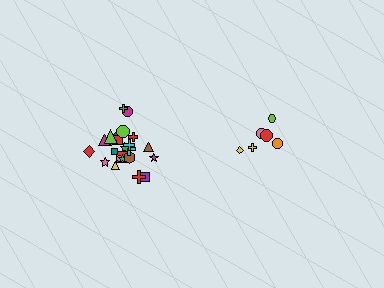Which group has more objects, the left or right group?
The left group.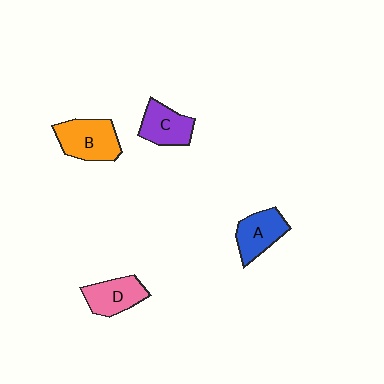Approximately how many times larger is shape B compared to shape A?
Approximately 1.3 times.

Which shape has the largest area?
Shape B (orange).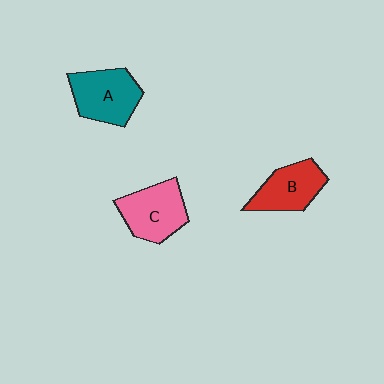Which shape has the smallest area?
Shape B (red).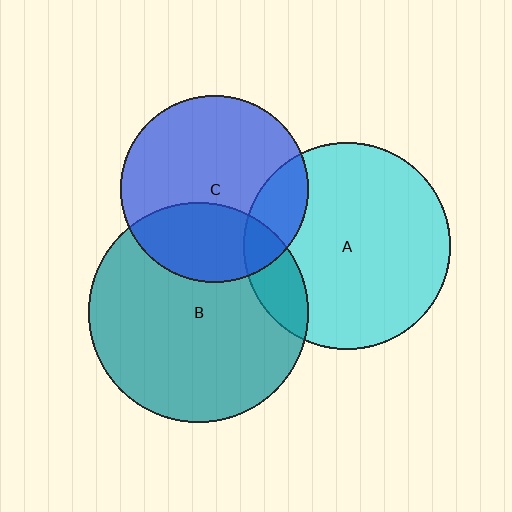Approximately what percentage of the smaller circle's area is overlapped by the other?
Approximately 20%.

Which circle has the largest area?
Circle B (teal).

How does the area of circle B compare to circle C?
Approximately 1.4 times.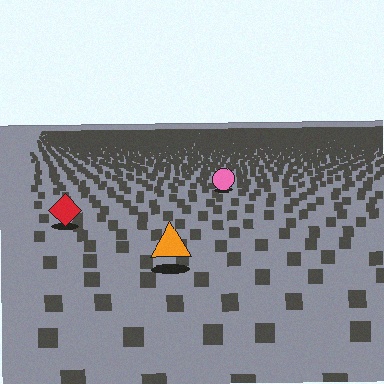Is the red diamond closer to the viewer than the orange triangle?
No. The orange triangle is closer — you can tell from the texture gradient: the ground texture is coarser near it.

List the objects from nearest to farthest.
From nearest to farthest: the orange triangle, the red diamond, the pink circle.